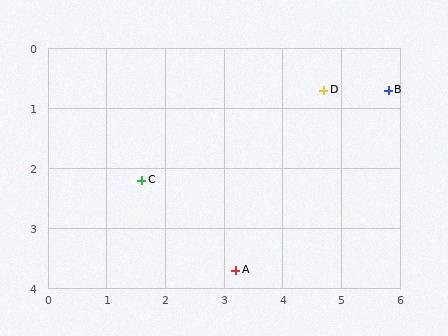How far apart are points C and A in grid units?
Points C and A are about 2.2 grid units apart.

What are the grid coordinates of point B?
Point B is at approximately (5.8, 0.7).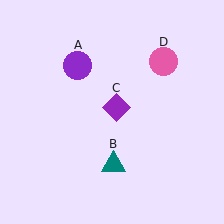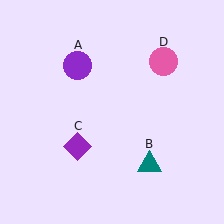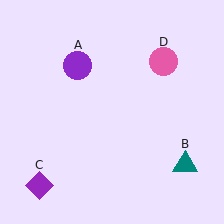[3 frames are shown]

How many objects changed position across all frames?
2 objects changed position: teal triangle (object B), purple diamond (object C).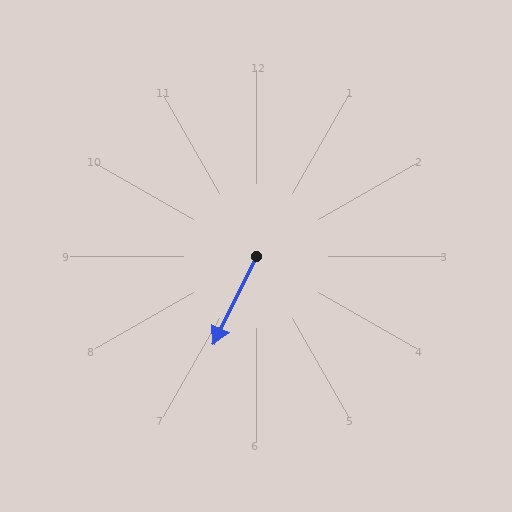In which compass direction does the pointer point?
Southwest.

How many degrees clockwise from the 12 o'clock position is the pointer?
Approximately 206 degrees.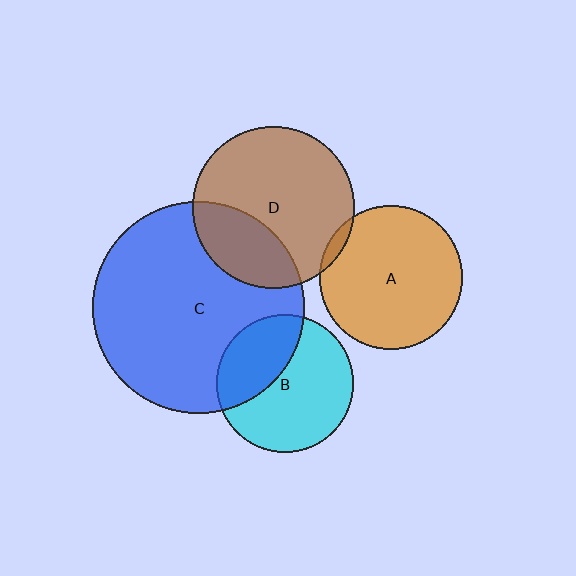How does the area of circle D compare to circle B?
Approximately 1.4 times.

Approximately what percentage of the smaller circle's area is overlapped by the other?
Approximately 35%.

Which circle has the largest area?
Circle C (blue).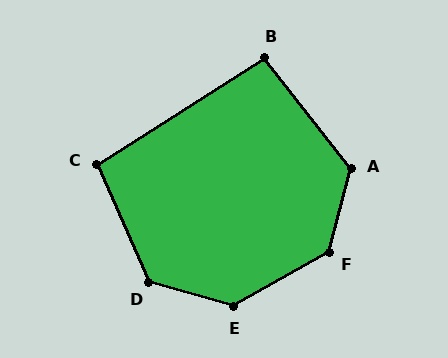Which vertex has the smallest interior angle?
B, at approximately 96 degrees.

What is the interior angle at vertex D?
Approximately 129 degrees (obtuse).